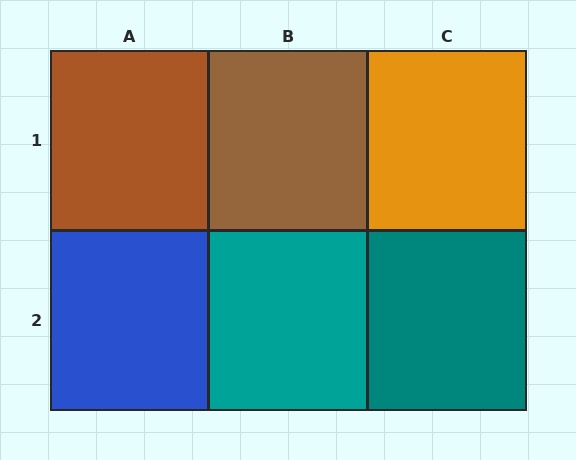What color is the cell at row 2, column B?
Teal.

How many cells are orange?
1 cell is orange.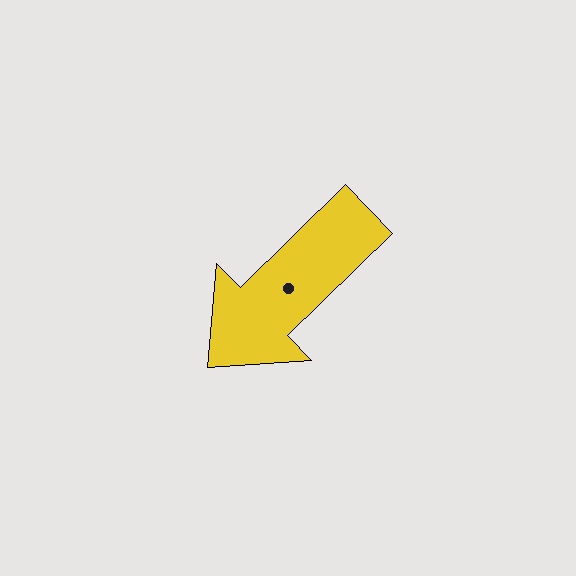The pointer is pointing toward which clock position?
Roughly 8 o'clock.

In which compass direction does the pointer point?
Southwest.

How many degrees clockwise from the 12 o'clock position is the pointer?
Approximately 226 degrees.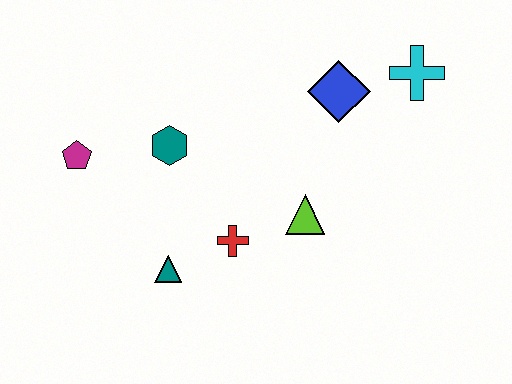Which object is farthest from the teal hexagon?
The cyan cross is farthest from the teal hexagon.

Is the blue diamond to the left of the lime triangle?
No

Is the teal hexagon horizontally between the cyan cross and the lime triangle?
No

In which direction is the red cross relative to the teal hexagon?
The red cross is below the teal hexagon.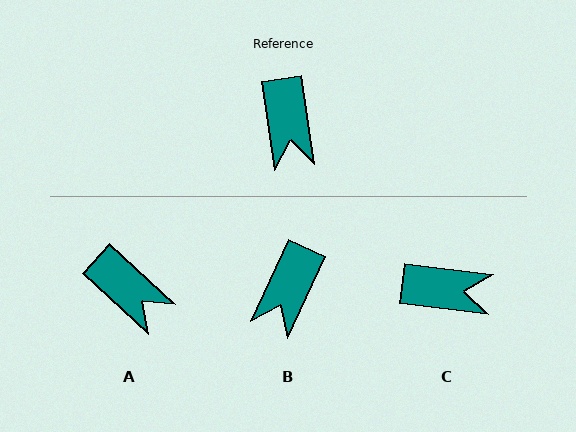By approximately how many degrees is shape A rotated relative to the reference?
Approximately 39 degrees counter-clockwise.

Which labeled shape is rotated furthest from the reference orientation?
C, about 74 degrees away.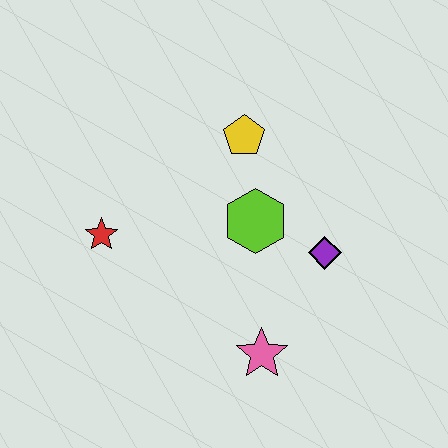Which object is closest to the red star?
The lime hexagon is closest to the red star.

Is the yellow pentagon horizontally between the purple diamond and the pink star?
No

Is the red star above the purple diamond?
Yes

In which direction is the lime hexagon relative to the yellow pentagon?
The lime hexagon is below the yellow pentagon.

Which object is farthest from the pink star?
The yellow pentagon is farthest from the pink star.